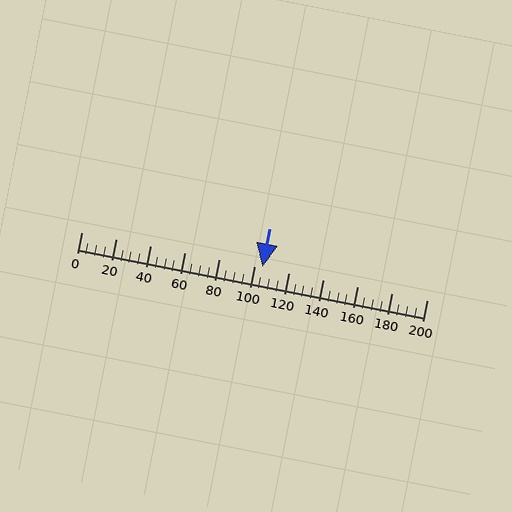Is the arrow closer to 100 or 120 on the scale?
The arrow is closer to 100.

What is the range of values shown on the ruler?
The ruler shows values from 0 to 200.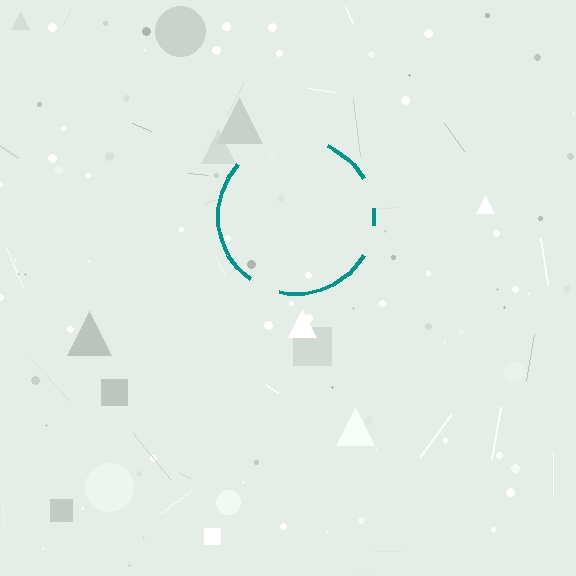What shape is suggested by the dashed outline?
The dashed outline suggests a circle.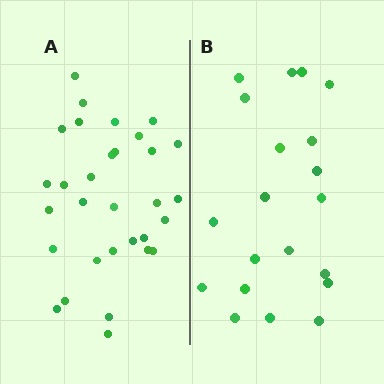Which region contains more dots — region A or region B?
Region A (the left region) has more dots.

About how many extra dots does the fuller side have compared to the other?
Region A has roughly 12 or so more dots than region B.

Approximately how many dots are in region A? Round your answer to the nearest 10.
About 30 dots. (The exact count is 31, which rounds to 30.)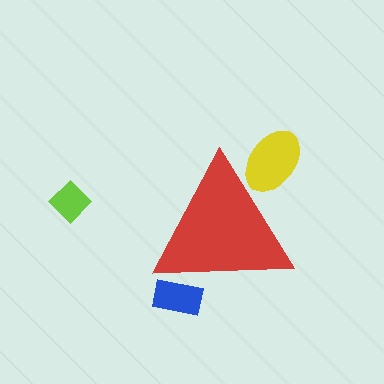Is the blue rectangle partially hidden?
Yes, the blue rectangle is partially hidden behind the red triangle.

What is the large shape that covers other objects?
A red triangle.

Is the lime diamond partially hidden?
No, the lime diamond is fully visible.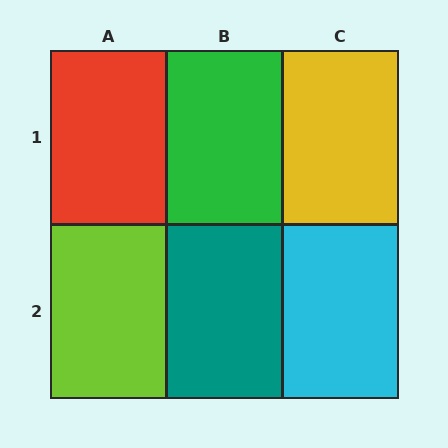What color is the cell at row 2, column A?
Lime.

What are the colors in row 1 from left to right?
Red, green, yellow.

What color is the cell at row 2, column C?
Cyan.